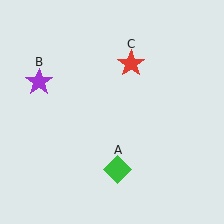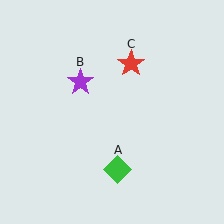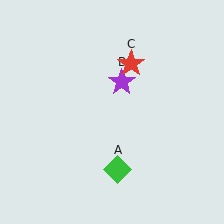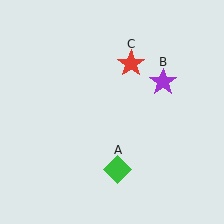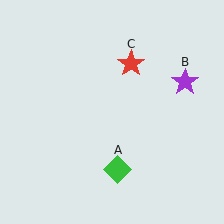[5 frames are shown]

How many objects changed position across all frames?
1 object changed position: purple star (object B).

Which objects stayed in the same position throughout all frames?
Green diamond (object A) and red star (object C) remained stationary.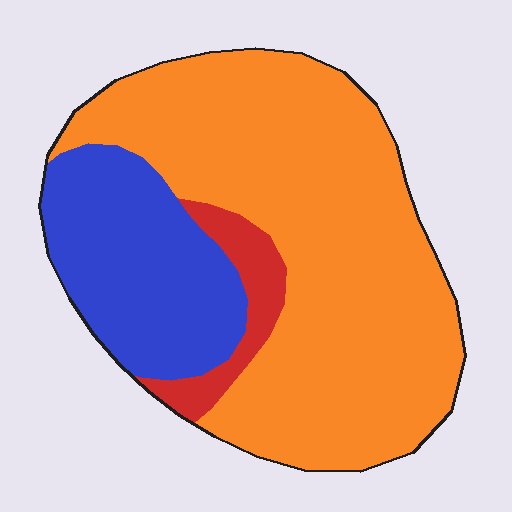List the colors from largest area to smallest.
From largest to smallest: orange, blue, red.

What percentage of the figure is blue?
Blue covers around 25% of the figure.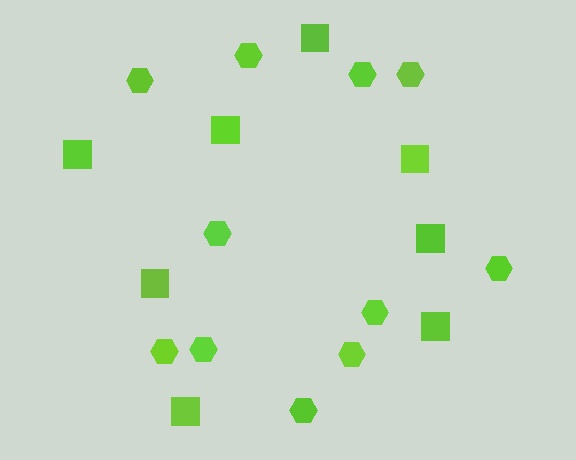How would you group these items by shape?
There are 2 groups: one group of squares (8) and one group of hexagons (11).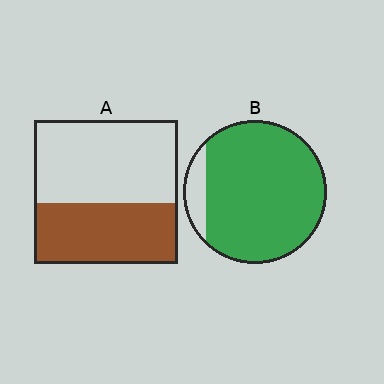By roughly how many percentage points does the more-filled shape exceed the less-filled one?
By roughly 45 percentage points (B over A).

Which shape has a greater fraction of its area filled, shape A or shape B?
Shape B.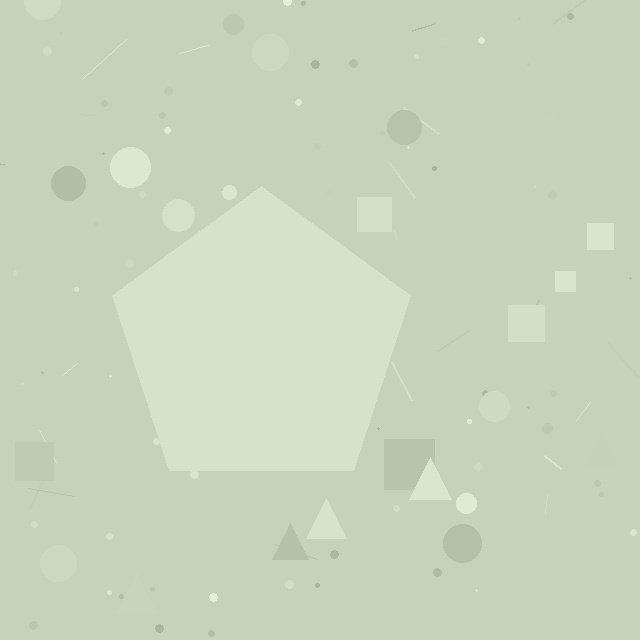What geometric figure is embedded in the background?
A pentagon is embedded in the background.